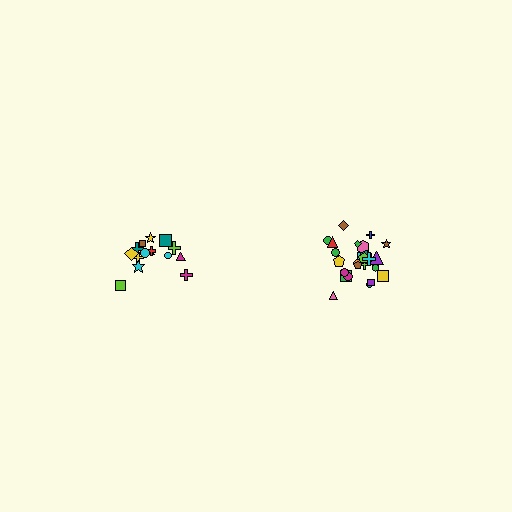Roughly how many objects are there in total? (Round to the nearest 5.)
Roughly 40 objects in total.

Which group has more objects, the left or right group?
The right group.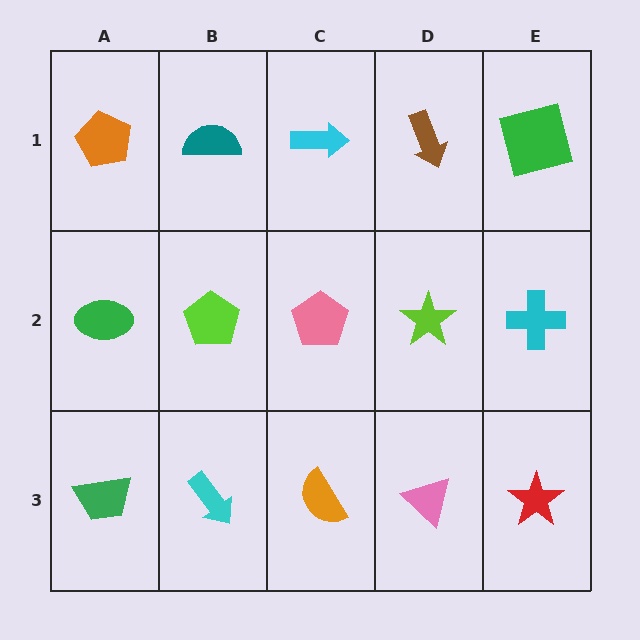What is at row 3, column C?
An orange semicircle.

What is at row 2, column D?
A lime star.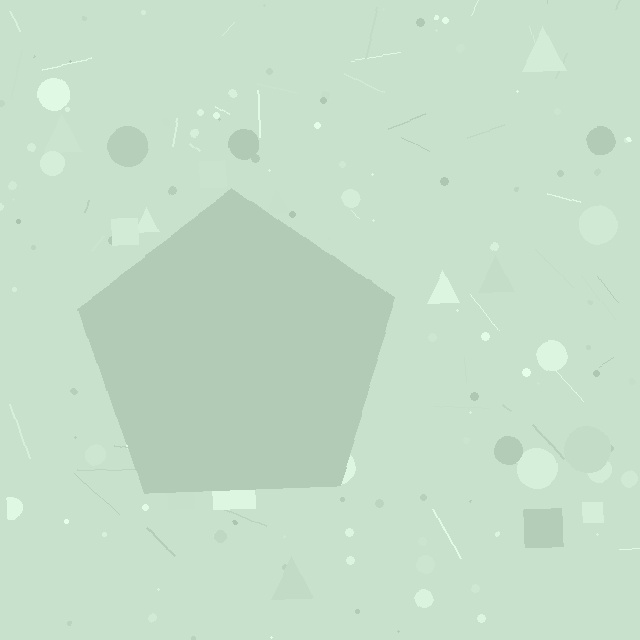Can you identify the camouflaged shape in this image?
The camouflaged shape is a pentagon.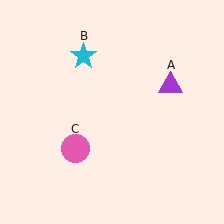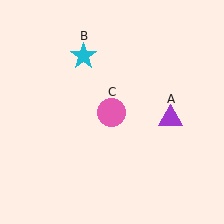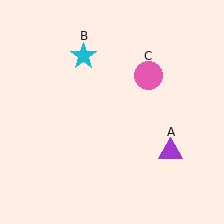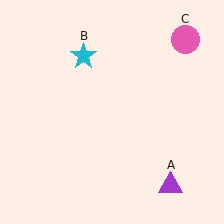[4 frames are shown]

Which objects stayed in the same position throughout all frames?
Cyan star (object B) remained stationary.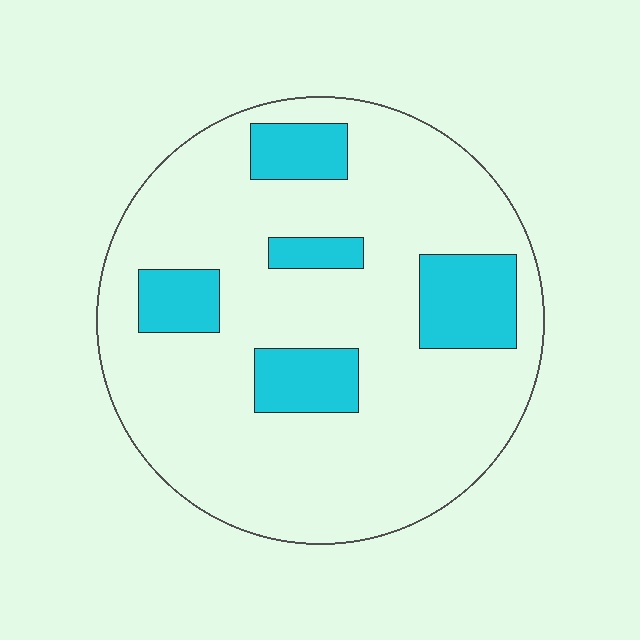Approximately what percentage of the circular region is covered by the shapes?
Approximately 20%.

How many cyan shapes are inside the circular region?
5.